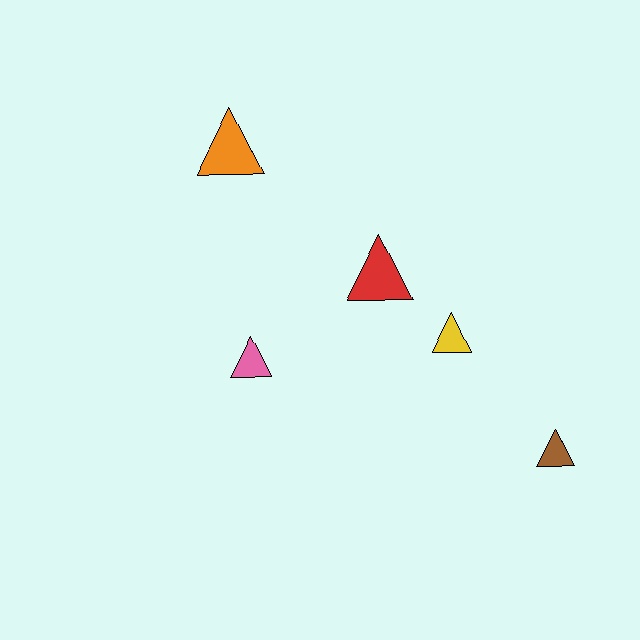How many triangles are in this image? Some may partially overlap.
There are 5 triangles.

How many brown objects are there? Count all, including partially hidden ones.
There is 1 brown object.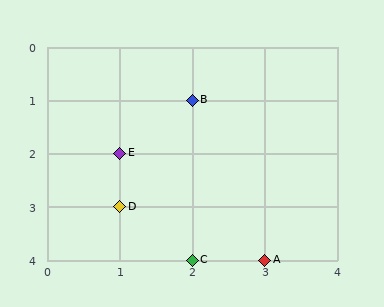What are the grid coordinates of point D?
Point D is at grid coordinates (1, 3).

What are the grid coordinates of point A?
Point A is at grid coordinates (3, 4).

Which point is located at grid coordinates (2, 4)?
Point C is at (2, 4).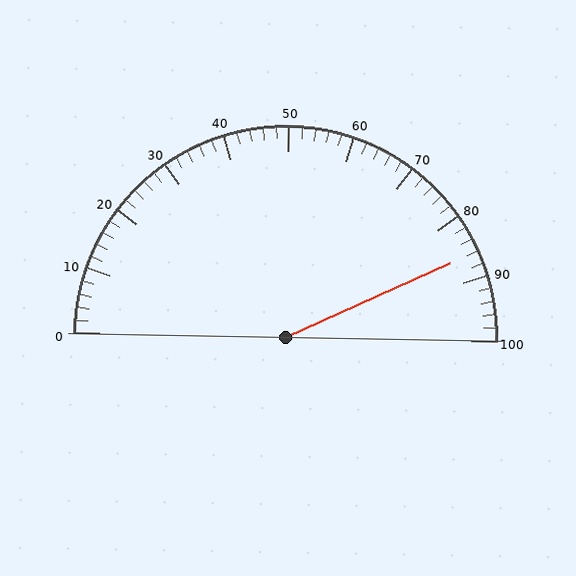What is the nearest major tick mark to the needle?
The nearest major tick mark is 90.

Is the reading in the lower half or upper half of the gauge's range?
The reading is in the upper half of the range (0 to 100).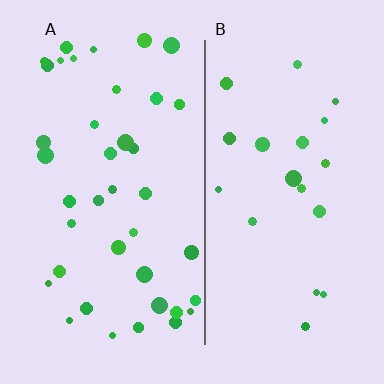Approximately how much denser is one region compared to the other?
Approximately 1.9× — region A over region B.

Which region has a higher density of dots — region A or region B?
A (the left).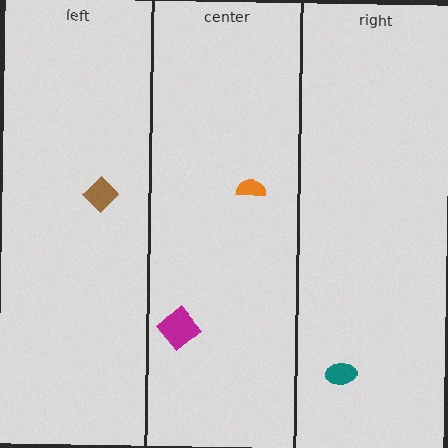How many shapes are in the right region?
1.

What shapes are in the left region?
The brown diamond.